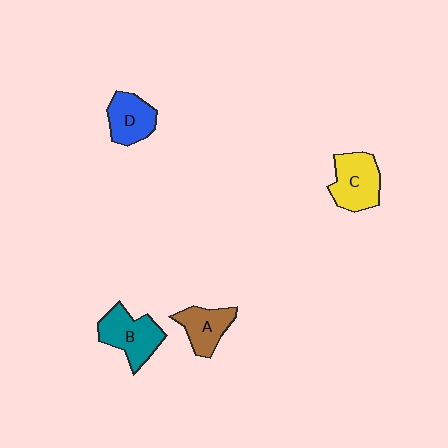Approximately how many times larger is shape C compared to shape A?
Approximately 1.3 times.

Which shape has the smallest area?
Shape A (brown).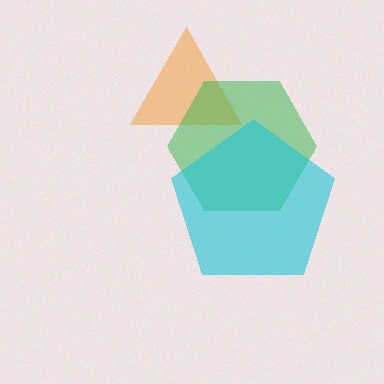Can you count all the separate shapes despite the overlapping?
Yes, there are 3 separate shapes.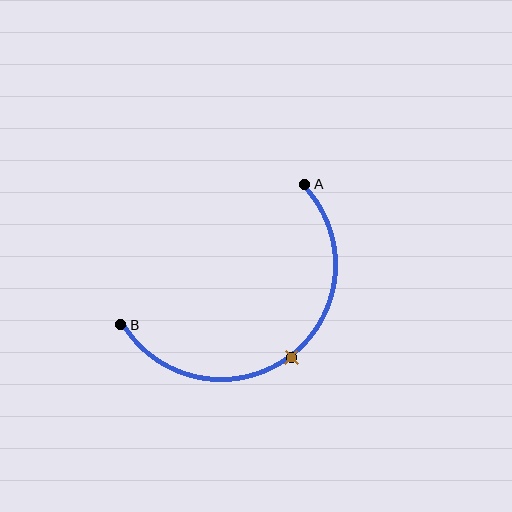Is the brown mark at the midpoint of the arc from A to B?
Yes. The brown mark lies on the arc at equal arc-length from both A and B — it is the arc midpoint.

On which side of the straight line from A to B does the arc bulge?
The arc bulges below and to the right of the straight line connecting A and B.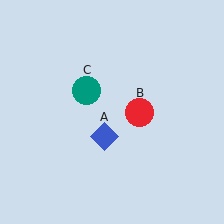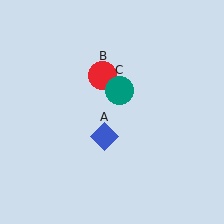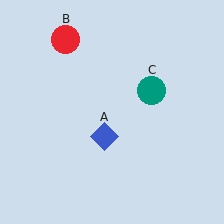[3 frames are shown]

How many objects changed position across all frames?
2 objects changed position: red circle (object B), teal circle (object C).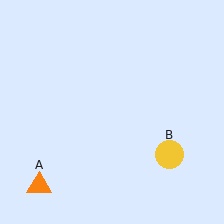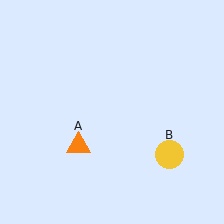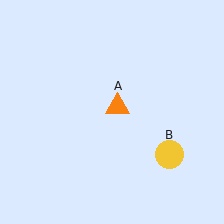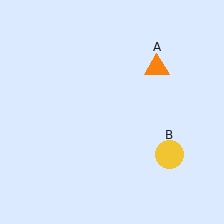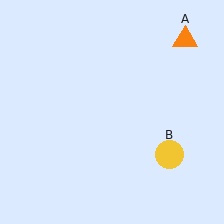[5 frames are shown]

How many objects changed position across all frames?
1 object changed position: orange triangle (object A).